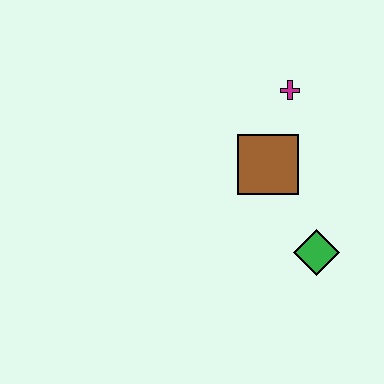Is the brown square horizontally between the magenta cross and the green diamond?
No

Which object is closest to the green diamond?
The brown square is closest to the green diamond.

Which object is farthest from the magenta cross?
The green diamond is farthest from the magenta cross.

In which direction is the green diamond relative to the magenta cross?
The green diamond is below the magenta cross.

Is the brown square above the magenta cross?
No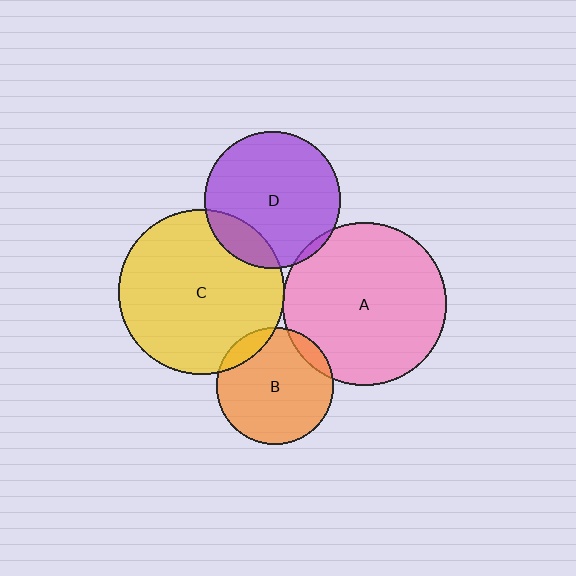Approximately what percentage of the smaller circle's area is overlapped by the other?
Approximately 15%.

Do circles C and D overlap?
Yes.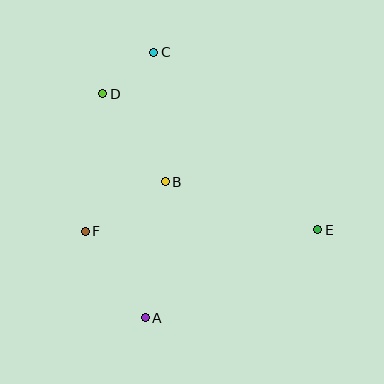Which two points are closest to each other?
Points C and D are closest to each other.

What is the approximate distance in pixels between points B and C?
The distance between B and C is approximately 130 pixels.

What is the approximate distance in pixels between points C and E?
The distance between C and E is approximately 242 pixels.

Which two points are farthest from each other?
Points A and C are farthest from each other.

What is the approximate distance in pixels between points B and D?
The distance between B and D is approximately 108 pixels.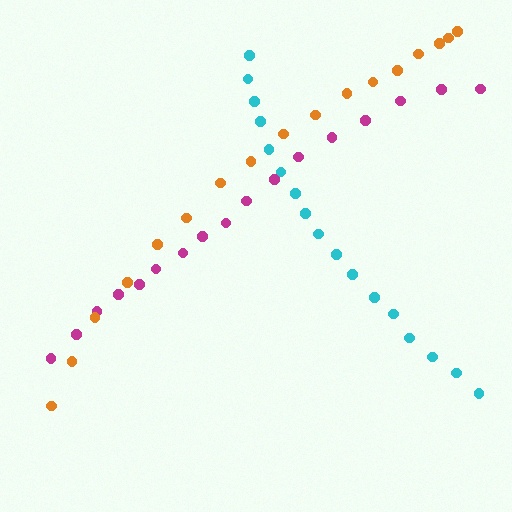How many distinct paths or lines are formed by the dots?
There are 3 distinct paths.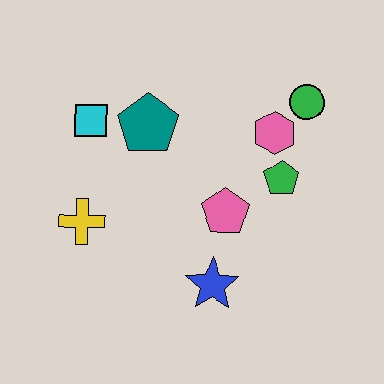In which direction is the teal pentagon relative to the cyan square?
The teal pentagon is to the right of the cyan square.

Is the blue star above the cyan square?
No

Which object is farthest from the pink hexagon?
The yellow cross is farthest from the pink hexagon.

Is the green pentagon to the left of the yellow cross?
No